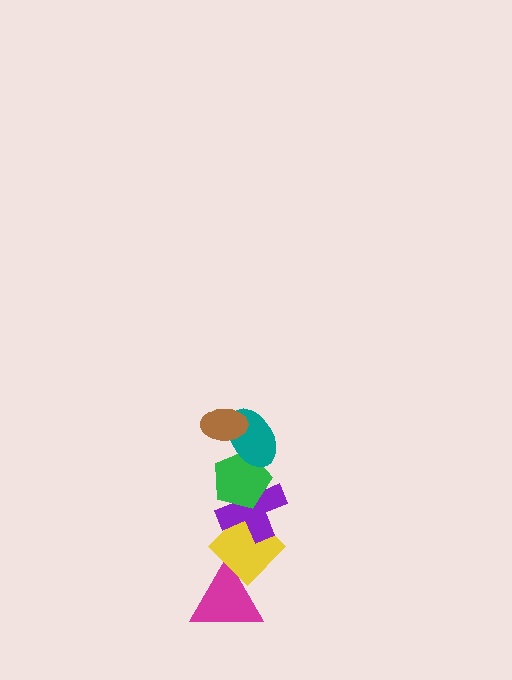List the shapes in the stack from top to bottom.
From top to bottom: the brown ellipse, the teal ellipse, the green pentagon, the purple cross, the yellow diamond, the magenta triangle.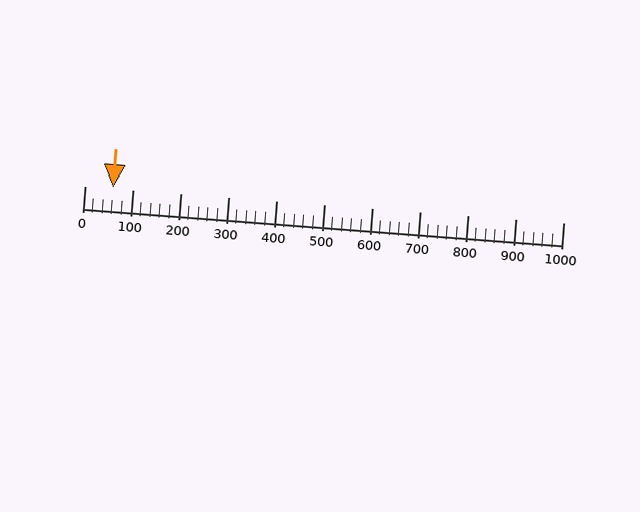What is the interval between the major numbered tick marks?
The major tick marks are spaced 100 units apart.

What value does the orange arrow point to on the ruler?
The orange arrow points to approximately 60.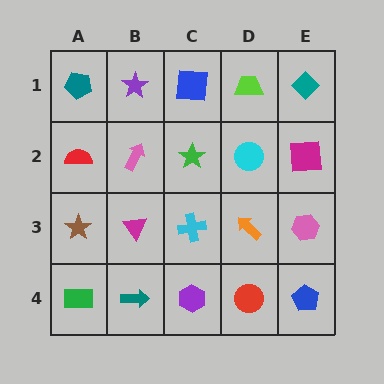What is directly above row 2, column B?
A purple star.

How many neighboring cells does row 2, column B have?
4.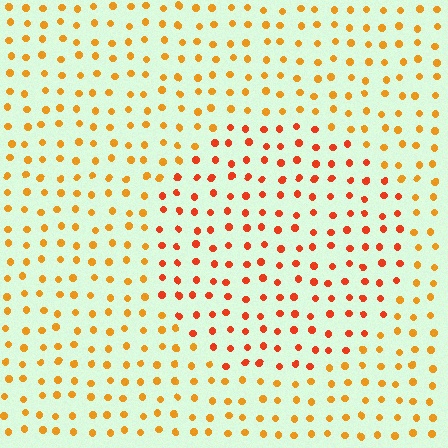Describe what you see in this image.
The image is filled with small orange elements in a uniform arrangement. A circle-shaped region is visible where the elements are tinted to a slightly different hue, forming a subtle color boundary.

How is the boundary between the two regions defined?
The boundary is defined purely by a slight shift in hue (about 27 degrees). Spacing, size, and orientation are identical on both sides.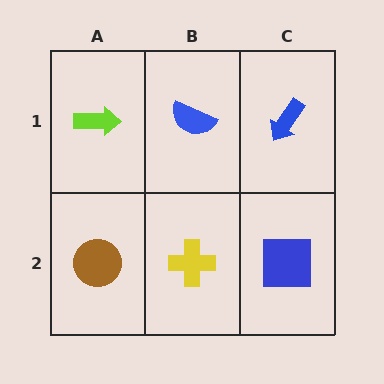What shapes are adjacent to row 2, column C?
A blue arrow (row 1, column C), a yellow cross (row 2, column B).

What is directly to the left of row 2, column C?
A yellow cross.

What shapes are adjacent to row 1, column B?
A yellow cross (row 2, column B), a lime arrow (row 1, column A), a blue arrow (row 1, column C).